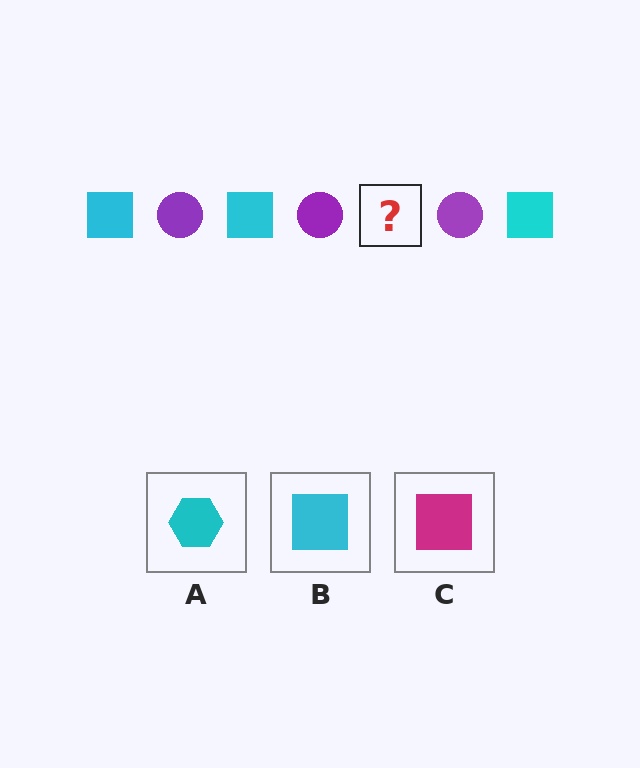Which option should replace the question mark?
Option B.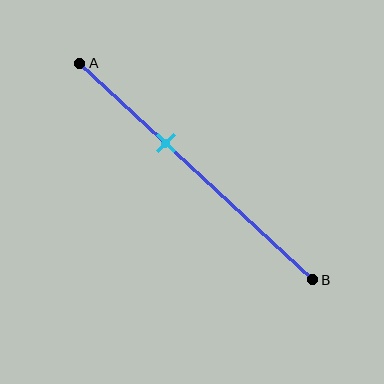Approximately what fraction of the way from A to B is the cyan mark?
The cyan mark is approximately 35% of the way from A to B.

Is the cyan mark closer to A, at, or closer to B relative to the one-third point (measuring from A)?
The cyan mark is closer to point B than the one-third point of segment AB.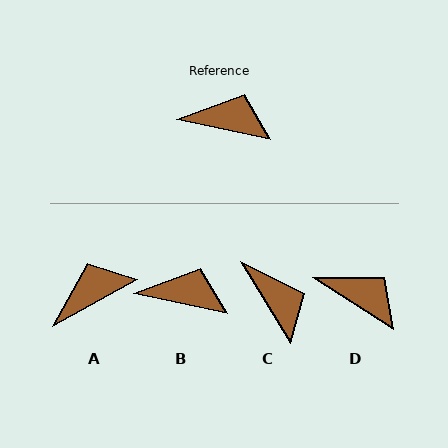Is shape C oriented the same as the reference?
No, it is off by about 46 degrees.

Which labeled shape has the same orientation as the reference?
B.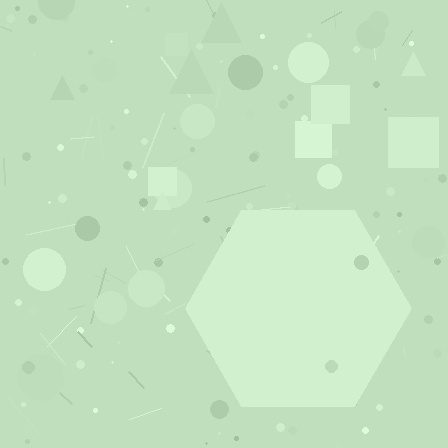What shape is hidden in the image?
A hexagon is hidden in the image.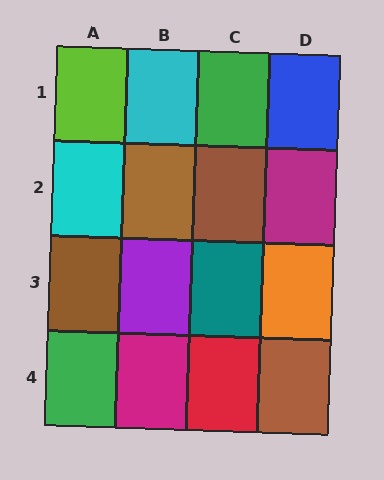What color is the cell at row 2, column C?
Brown.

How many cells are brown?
4 cells are brown.